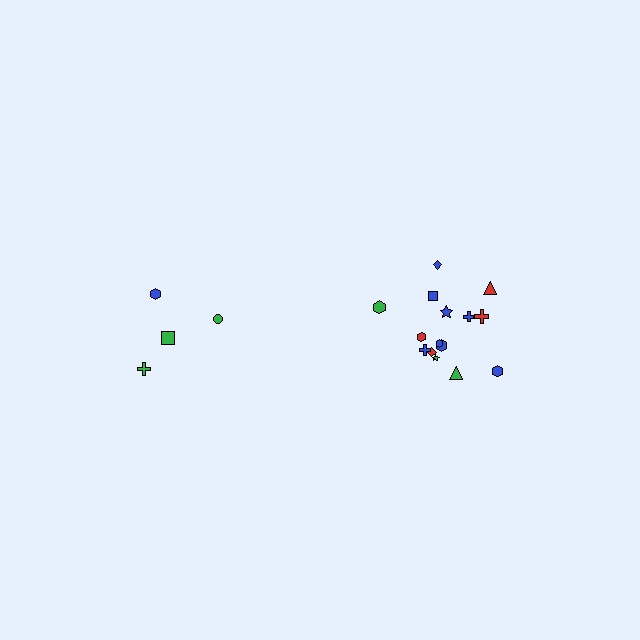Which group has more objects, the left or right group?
The right group.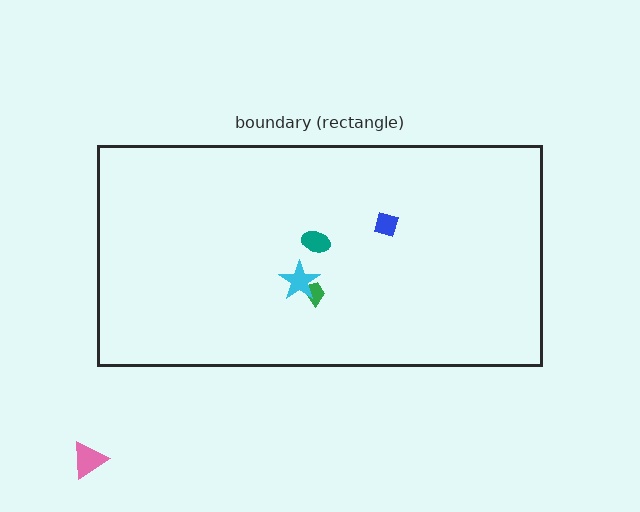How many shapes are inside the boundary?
4 inside, 1 outside.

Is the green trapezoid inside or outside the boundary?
Inside.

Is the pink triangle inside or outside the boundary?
Outside.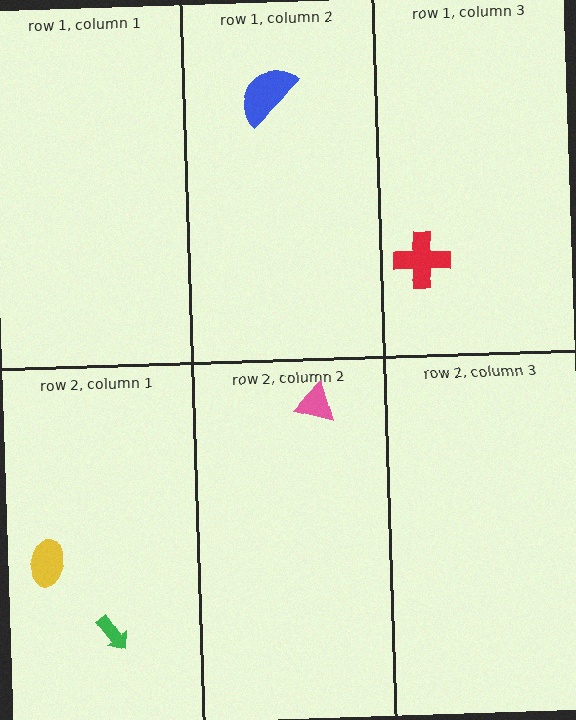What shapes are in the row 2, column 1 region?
The green arrow, the yellow ellipse.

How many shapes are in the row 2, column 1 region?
2.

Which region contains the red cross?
The row 1, column 3 region.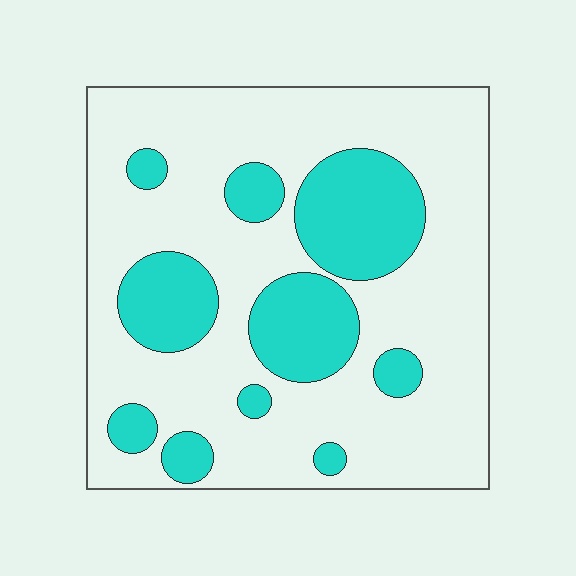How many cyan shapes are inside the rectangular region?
10.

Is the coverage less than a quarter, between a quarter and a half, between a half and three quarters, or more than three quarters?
Between a quarter and a half.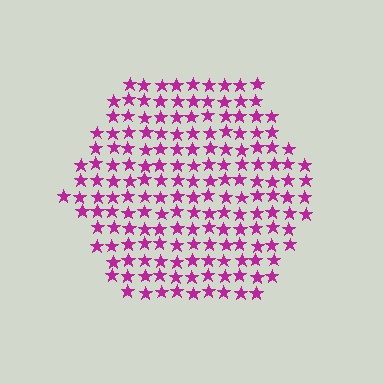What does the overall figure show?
The overall figure shows a hexagon.